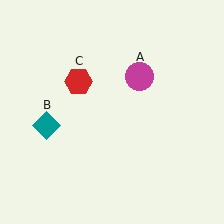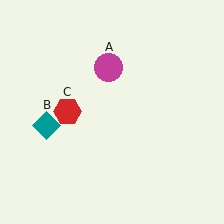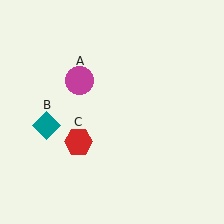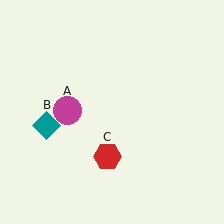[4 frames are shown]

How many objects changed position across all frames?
2 objects changed position: magenta circle (object A), red hexagon (object C).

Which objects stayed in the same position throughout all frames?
Teal diamond (object B) remained stationary.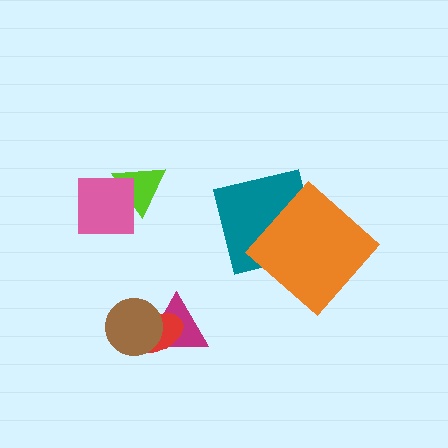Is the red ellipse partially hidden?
Yes, it is partially covered by another shape.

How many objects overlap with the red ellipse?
2 objects overlap with the red ellipse.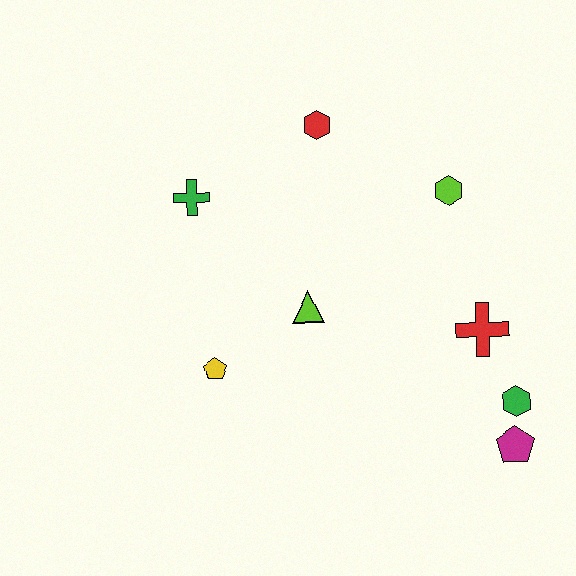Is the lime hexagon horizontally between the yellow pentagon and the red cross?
Yes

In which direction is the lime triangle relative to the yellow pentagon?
The lime triangle is to the right of the yellow pentagon.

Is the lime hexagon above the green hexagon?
Yes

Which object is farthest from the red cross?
The green cross is farthest from the red cross.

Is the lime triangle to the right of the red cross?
No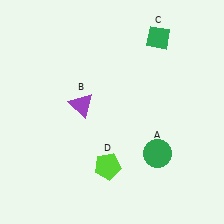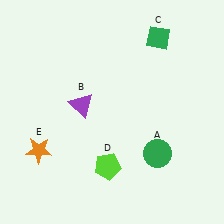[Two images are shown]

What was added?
An orange star (E) was added in Image 2.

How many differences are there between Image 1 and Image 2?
There is 1 difference between the two images.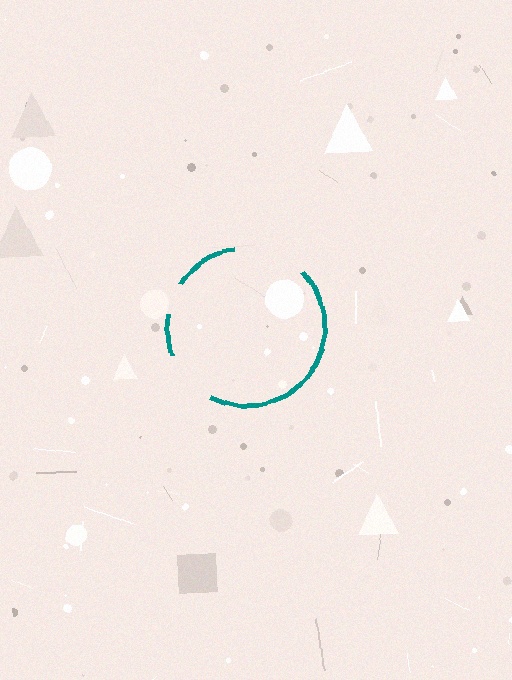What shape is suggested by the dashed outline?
The dashed outline suggests a circle.